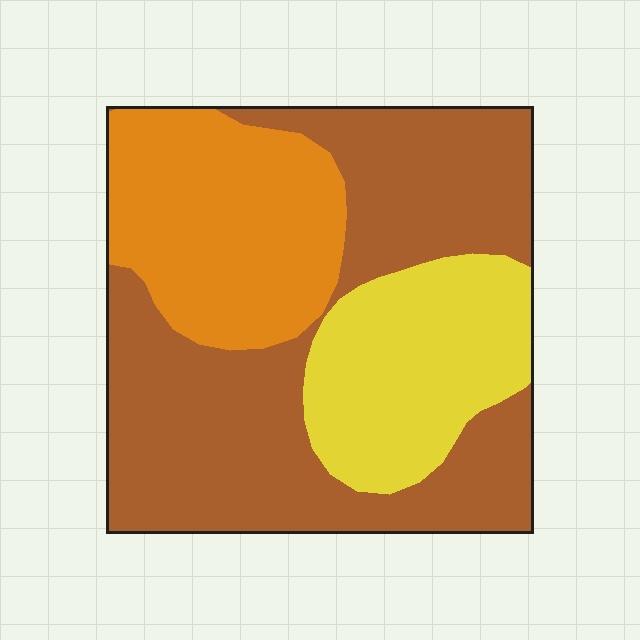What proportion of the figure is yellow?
Yellow covers 22% of the figure.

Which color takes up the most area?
Brown, at roughly 50%.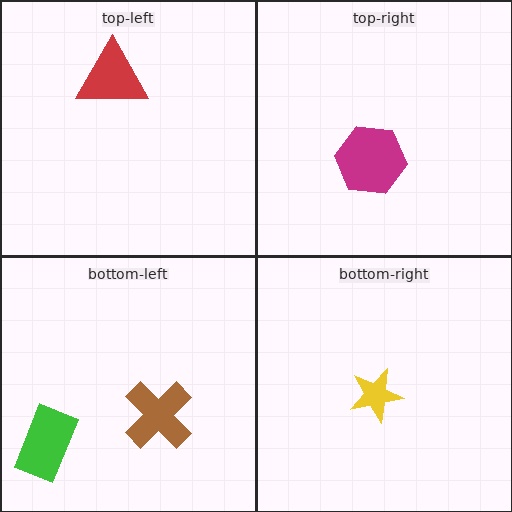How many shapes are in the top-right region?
1.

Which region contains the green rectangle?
The bottom-left region.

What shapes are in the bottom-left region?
The green rectangle, the brown cross.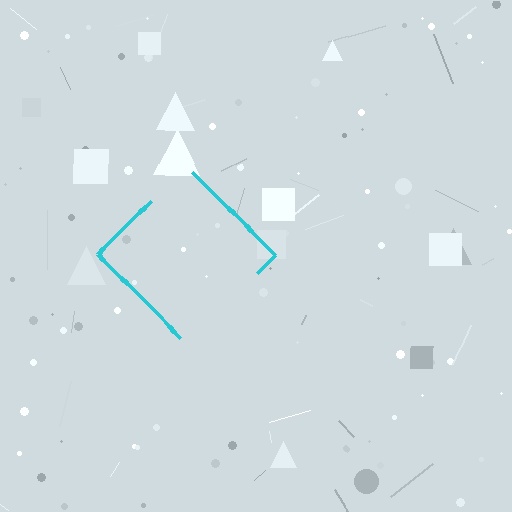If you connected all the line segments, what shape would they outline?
They would outline a diamond.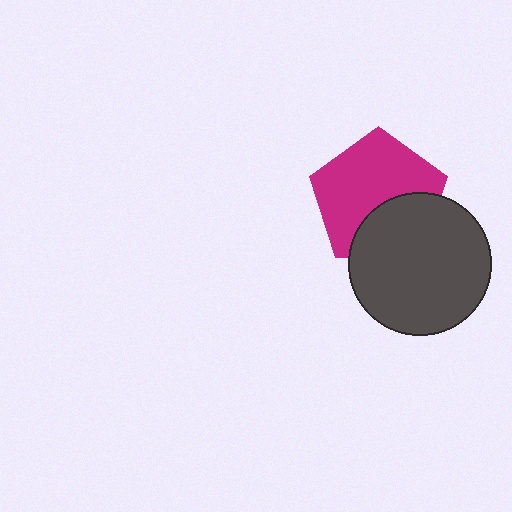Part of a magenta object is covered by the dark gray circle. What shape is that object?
It is a pentagon.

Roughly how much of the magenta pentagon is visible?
Most of it is visible (roughly 65%).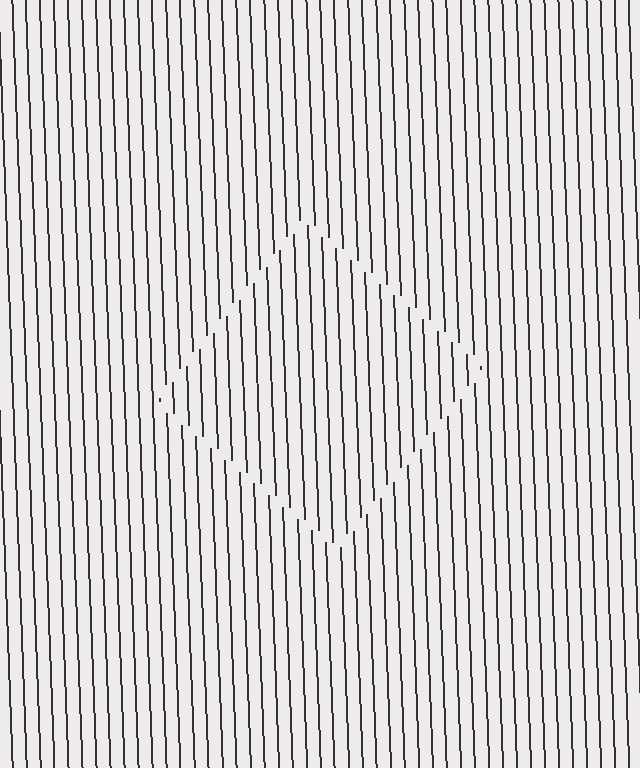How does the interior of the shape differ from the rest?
The interior of the shape contains the same grating, shifted by half a period — the contour is defined by the phase discontinuity where line-ends from the inner and outer gratings abut.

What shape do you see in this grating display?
An illusory square. The interior of the shape contains the same grating, shifted by half a period — the contour is defined by the phase discontinuity where line-ends from the inner and outer gratings abut.